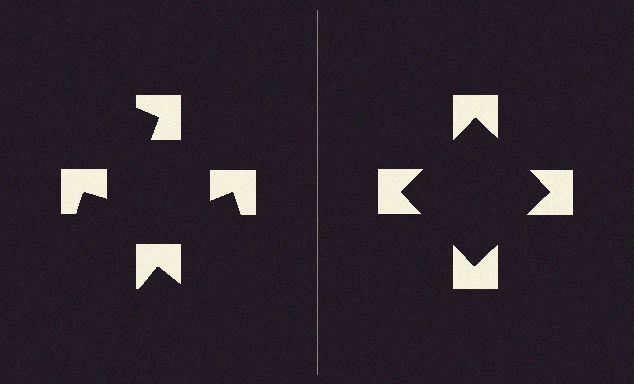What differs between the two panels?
The notched squares are positioned identically on both sides; only the wedge orientations differ. On the right they align to a square; on the left they are misaligned.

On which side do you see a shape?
An illusory square appears on the right side. On the left side the wedge cuts are rotated, so no coherent shape forms.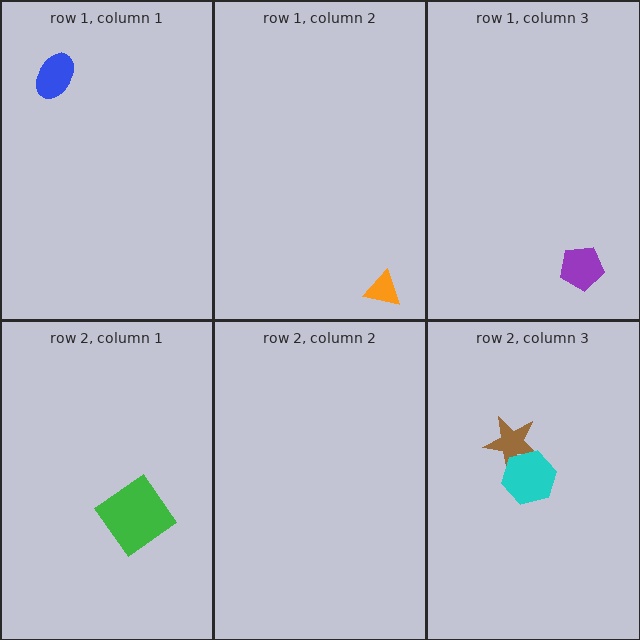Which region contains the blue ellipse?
The row 1, column 1 region.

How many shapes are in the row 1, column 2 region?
1.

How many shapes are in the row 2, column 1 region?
1.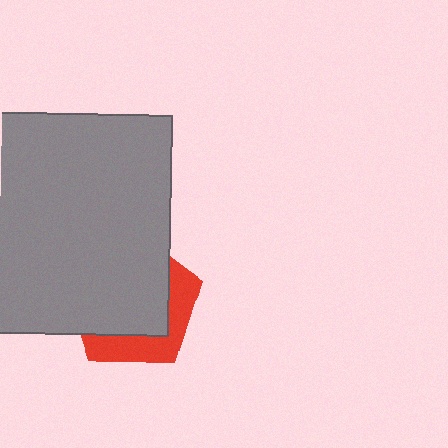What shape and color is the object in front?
The object in front is a gray square.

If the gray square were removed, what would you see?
You would see the complete red pentagon.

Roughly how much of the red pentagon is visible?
A small part of it is visible (roughly 32%).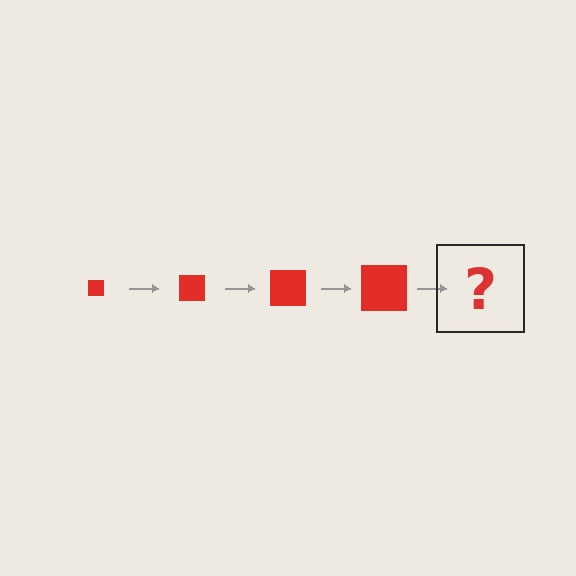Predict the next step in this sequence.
The next step is a red square, larger than the previous one.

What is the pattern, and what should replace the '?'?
The pattern is that the square gets progressively larger each step. The '?' should be a red square, larger than the previous one.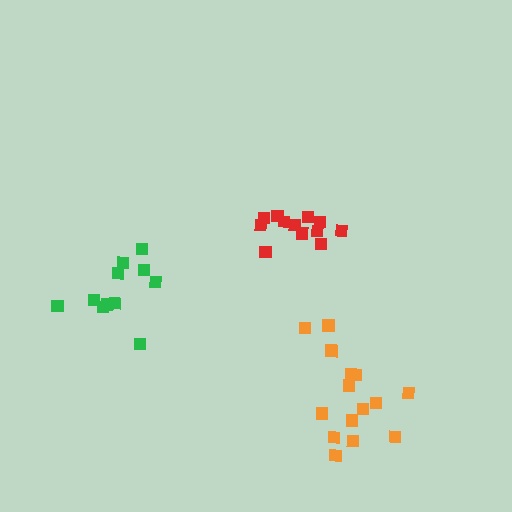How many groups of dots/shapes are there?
There are 3 groups.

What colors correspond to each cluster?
The clusters are colored: green, orange, red.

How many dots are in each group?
Group 1: 12 dots, Group 2: 15 dots, Group 3: 12 dots (39 total).